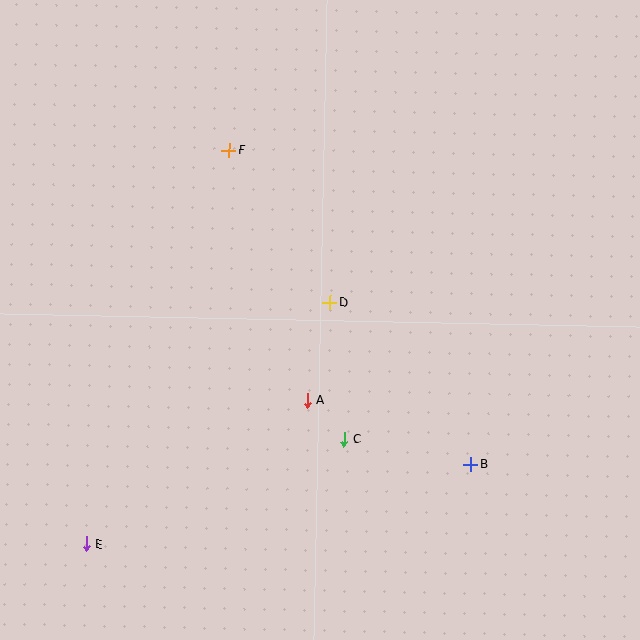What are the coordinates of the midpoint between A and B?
The midpoint between A and B is at (389, 432).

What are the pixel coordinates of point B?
Point B is at (471, 465).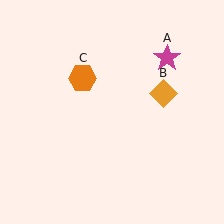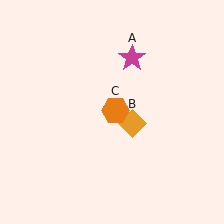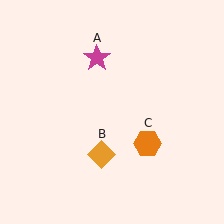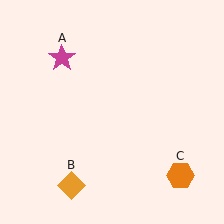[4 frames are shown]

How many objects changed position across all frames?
3 objects changed position: magenta star (object A), orange diamond (object B), orange hexagon (object C).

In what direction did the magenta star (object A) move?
The magenta star (object A) moved left.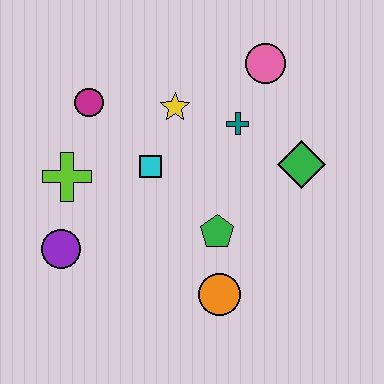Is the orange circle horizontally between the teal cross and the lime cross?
Yes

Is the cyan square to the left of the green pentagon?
Yes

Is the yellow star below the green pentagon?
No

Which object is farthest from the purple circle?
The pink circle is farthest from the purple circle.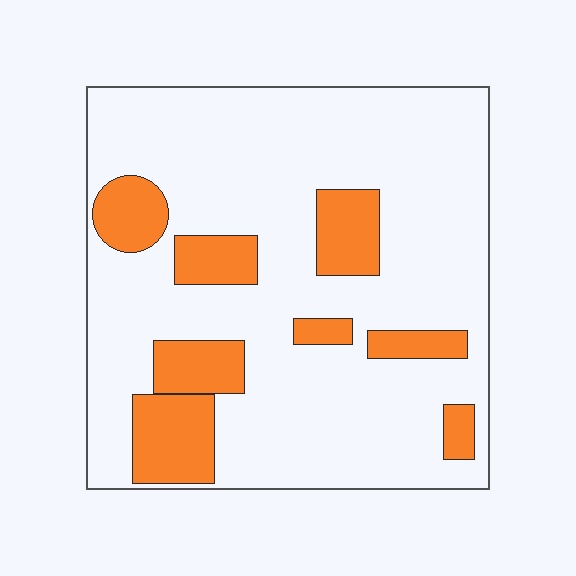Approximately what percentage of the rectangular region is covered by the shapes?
Approximately 20%.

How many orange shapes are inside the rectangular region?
8.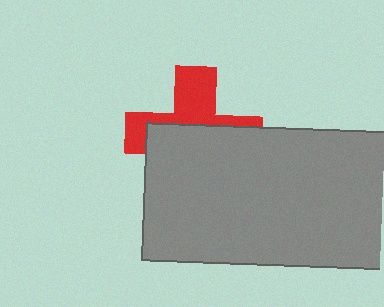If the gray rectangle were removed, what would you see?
You would see the complete red cross.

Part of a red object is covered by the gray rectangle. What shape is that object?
It is a cross.